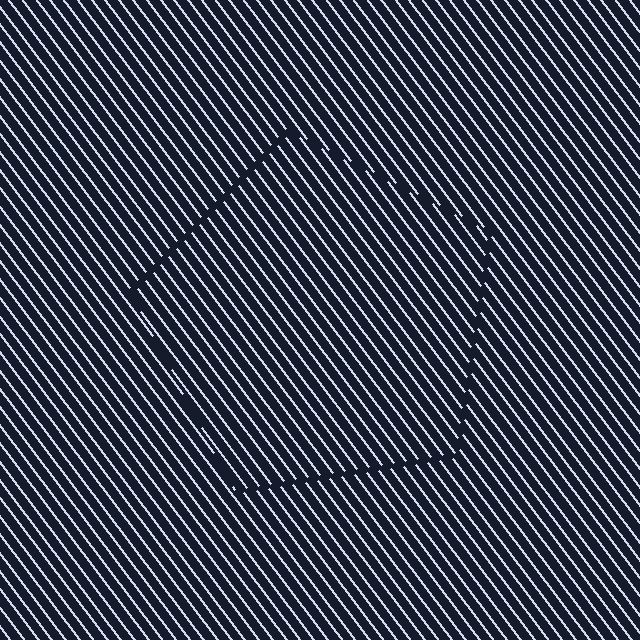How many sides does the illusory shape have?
5 sides — the line-ends trace a pentagon.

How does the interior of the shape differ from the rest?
The interior of the shape contains the same grating, shifted by half a period — the contour is defined by the phase discontinuity where line-ends from the inner and outer gratings abut.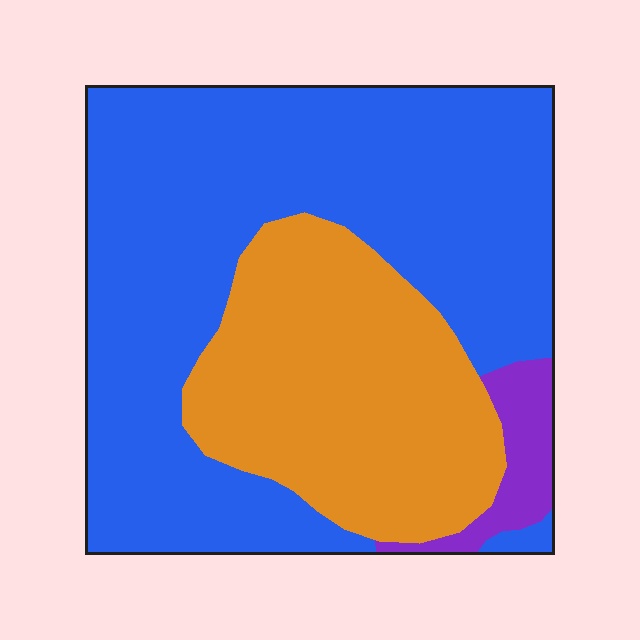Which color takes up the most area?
Blue, at roughly 60%.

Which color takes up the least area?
Purple, at roughly 5%.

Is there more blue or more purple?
Blue.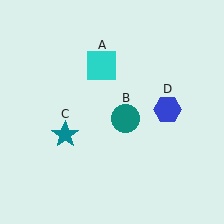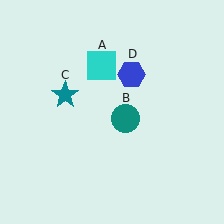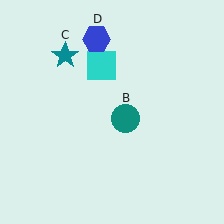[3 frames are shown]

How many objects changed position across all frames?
2 objects changed position: teal star (object C), blue hexagon (object D).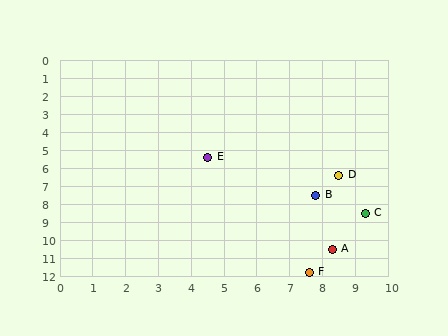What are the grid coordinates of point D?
Point D is at approximately (8.5, 6.4).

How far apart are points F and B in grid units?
Points F and B are about 4.3 grid units apart.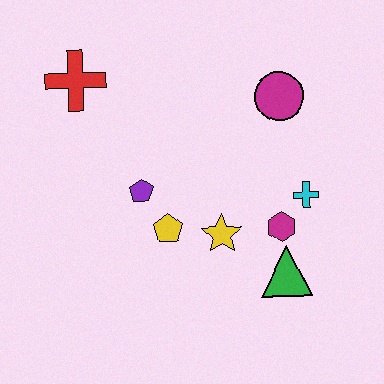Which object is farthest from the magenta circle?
The red cross is farthest from the magenta circle.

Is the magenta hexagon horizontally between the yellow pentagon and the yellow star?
No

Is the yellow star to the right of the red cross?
Yes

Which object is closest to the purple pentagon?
The yellow pentagon is closest to the purple pentagon.